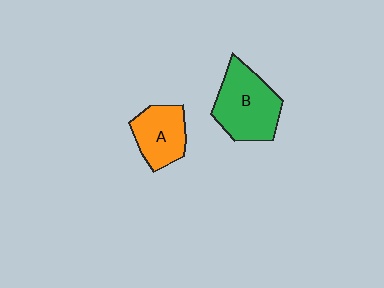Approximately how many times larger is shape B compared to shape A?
Approximately 1.4 times.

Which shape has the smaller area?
Shape A (orange).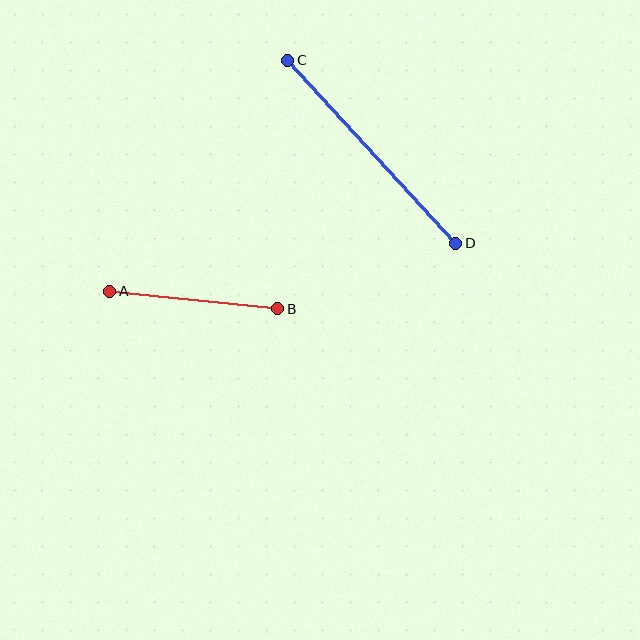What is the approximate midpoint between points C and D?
The midpoint is at approximately (372, 152) pixels.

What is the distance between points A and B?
The distance is approximately 169 pixels.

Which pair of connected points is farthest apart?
Points C and D are farthest apart.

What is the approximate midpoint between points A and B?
The midpoint is at approximately (194, 300) pixels.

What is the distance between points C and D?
The distance is approximately 248 pixels.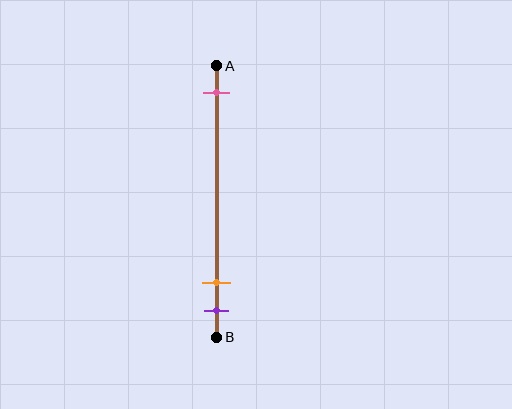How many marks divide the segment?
There are 3 marks dividing the segment.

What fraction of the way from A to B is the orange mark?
The orange mark is approximately 80% (0.8) of the way from A to B.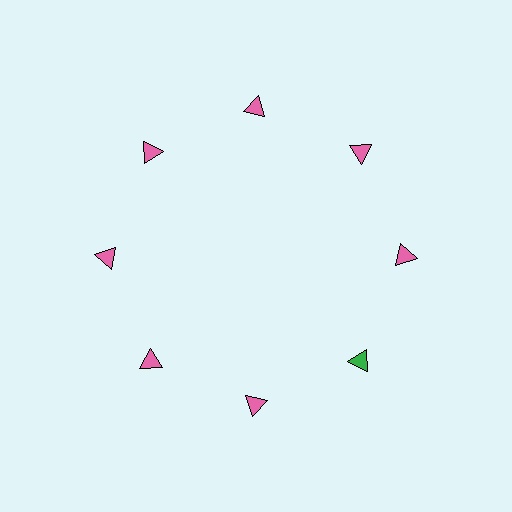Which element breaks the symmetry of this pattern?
The green triangle at roughly the 4 o'clock position breaks the symmetry. All other shapes are pink triangles.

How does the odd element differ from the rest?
It has a different color: green instead of pink.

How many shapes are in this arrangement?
There are 8 shapes arranged in a ring pattern.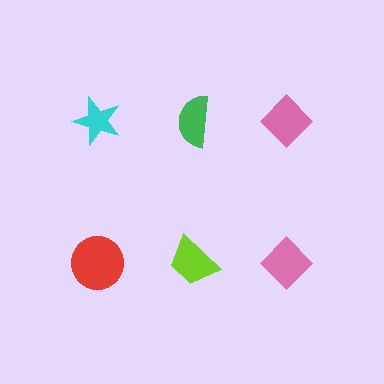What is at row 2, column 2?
A lime trapezoid.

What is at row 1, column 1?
A cyan star.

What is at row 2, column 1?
A red circle.